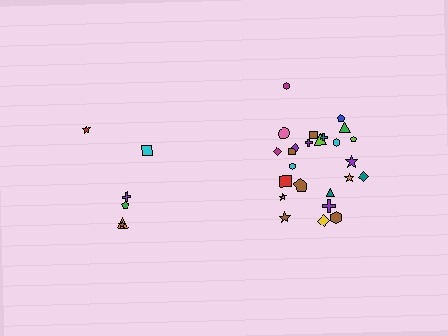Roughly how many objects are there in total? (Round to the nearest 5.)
Roughly 30 objects in total.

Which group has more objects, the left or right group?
The right group.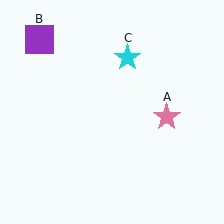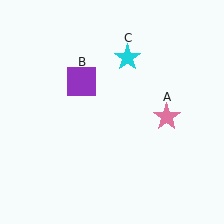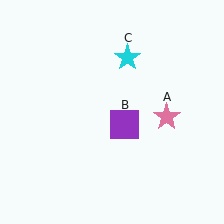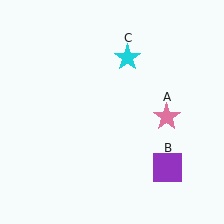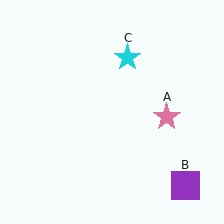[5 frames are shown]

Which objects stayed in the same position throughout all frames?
Pink star (object A) and cyan star (object C) remained stationary.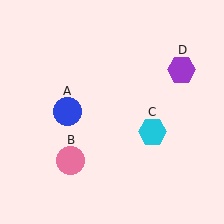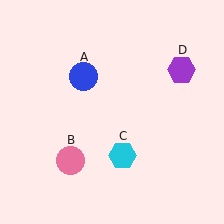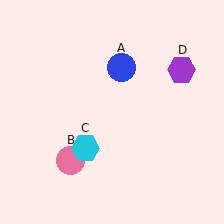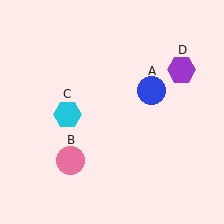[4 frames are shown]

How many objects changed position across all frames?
2 objects changed position: blue circle (object A), cyan hexagon (object C).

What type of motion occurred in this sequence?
The blue circle (object A), cyan hexagon (object C) rotated clockwise around the center of the scene.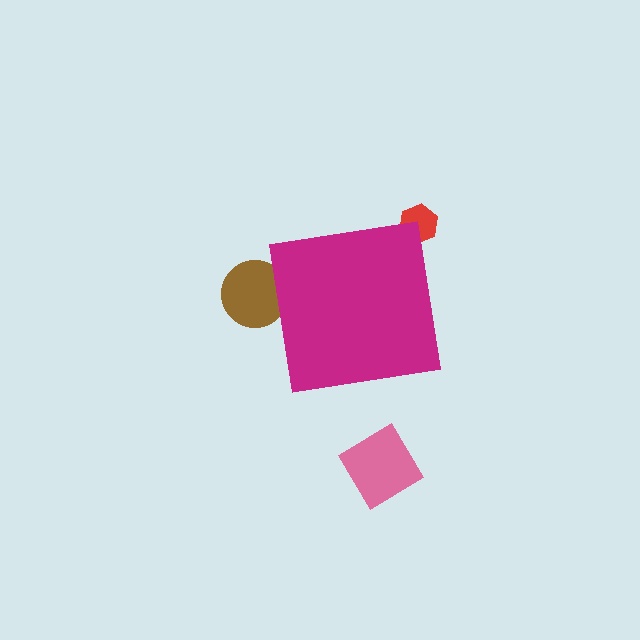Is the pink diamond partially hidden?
No, the pink diamond is fully visible.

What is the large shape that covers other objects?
A magenta square.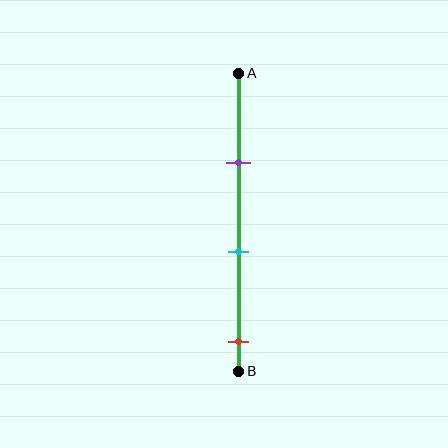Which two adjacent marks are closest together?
The purple and cyan marks are the closest adjacent pair.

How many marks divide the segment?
There are 3 marks dividing the segment.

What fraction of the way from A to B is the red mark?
The red mark is approximately 90% (0.9) of the way from A to B.